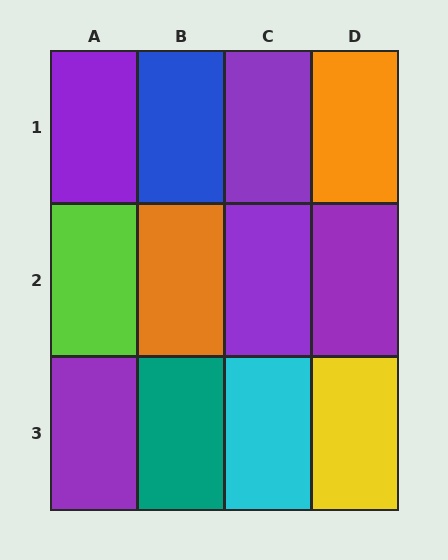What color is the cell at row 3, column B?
Teal.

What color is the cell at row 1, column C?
Purple.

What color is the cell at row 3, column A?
Purple.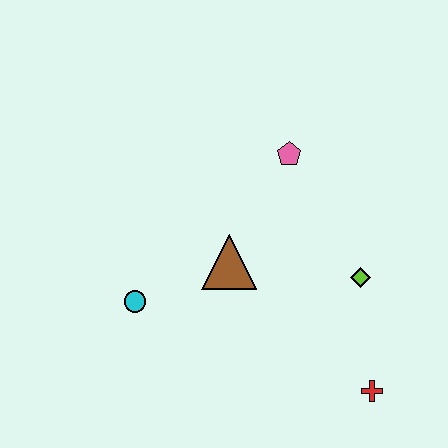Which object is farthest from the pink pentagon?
The red cross is farthest from the pink pentagon.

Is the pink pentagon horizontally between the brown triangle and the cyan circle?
No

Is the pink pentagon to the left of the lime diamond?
Yes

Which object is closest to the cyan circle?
The brown triangle is closest to the cyan circle.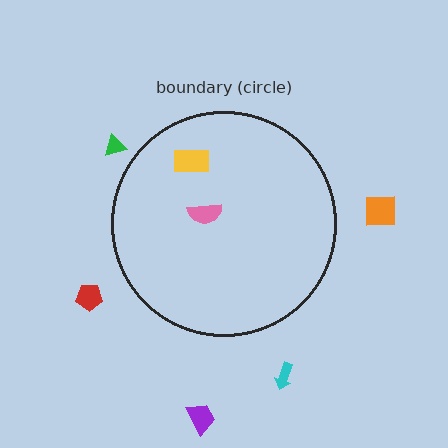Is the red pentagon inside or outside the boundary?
Outside.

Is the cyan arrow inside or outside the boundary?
Outside.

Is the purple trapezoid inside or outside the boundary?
Outside.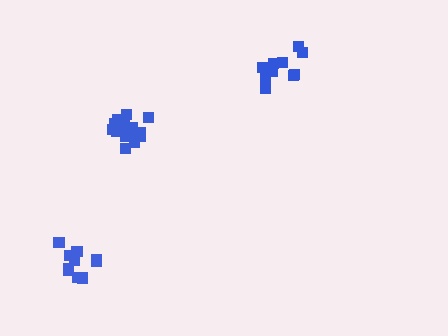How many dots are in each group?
Group 1: 11 dots, Group 2: 10 dots, Group 3: 16 dots (37 total).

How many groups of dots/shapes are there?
There are 3 groups.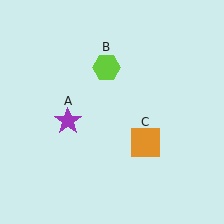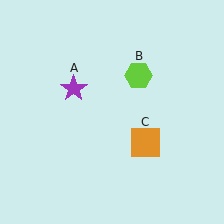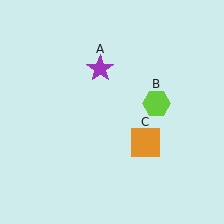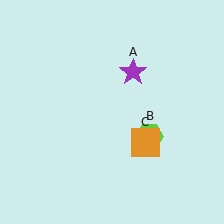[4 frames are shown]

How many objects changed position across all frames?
2 objects changed position: purple star (object A), lime hexagon (object B).